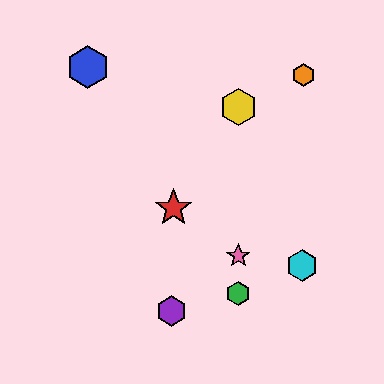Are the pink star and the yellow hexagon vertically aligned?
Yes, both are at x≈238.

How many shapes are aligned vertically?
3 shapes (the green hexagon, the yellow hexagon, the pink star) are aligned vertically.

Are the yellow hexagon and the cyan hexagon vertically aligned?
No, the yellow hexagon is at x≈238 and the cyan hexagon is at x≈302.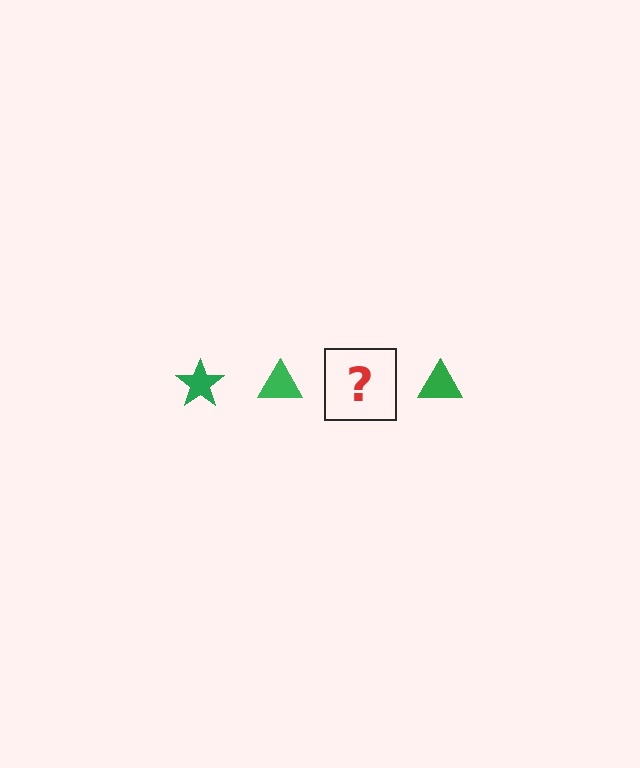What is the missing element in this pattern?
The missing element is a green star.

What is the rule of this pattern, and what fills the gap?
The rule is that the pattern cycles through star, triangle shapes in green. The gap should be filled with a green star.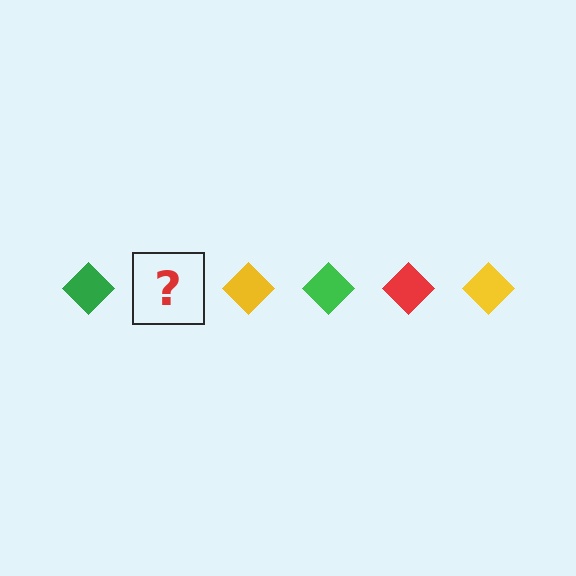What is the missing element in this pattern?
The missing element is a red diamond.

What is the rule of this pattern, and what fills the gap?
The rule is that the pattern cycles through green, red, yellow diamonds. The gap should be filled with a red diamond.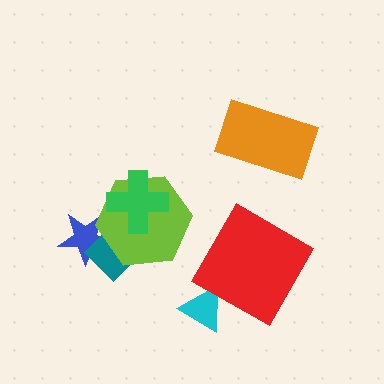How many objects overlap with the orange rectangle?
0 objects overlap with the orange rectangle.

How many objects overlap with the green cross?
1 object overlaps with the green cross.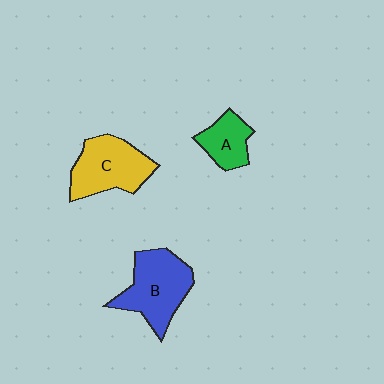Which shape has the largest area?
Shape B (blue).